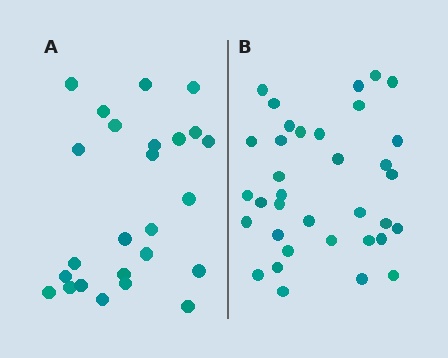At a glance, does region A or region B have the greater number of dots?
Region B (the right region) has more dots.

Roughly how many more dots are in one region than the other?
Region B has roughly 10 or so more dots than region A.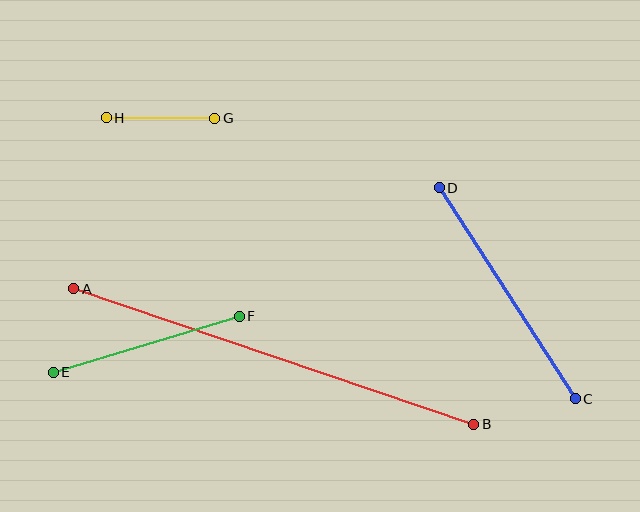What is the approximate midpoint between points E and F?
The midpoint is at approximately (146, 344) pixels.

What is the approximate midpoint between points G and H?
The midpoint is at approximately (161, 118) pixels.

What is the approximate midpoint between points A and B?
The midpoint is at approximately (274, 356) pixels.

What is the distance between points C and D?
The distance is approximately 251 pixels.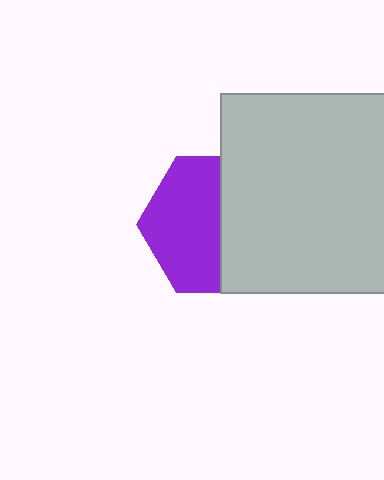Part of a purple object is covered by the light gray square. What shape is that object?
It is a hexagon.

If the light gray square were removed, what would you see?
You would see the complete purple hexagon.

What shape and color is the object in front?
The object in front is a light gray square.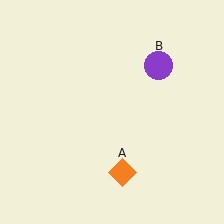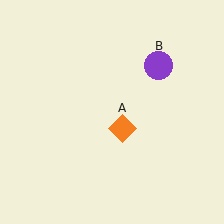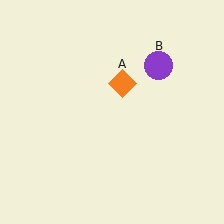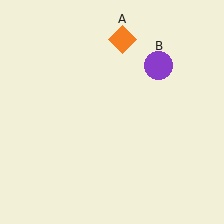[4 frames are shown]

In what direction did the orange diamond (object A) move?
The orange diamond (object A) moved up.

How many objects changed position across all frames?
1 object changed position: orange diamond (object A).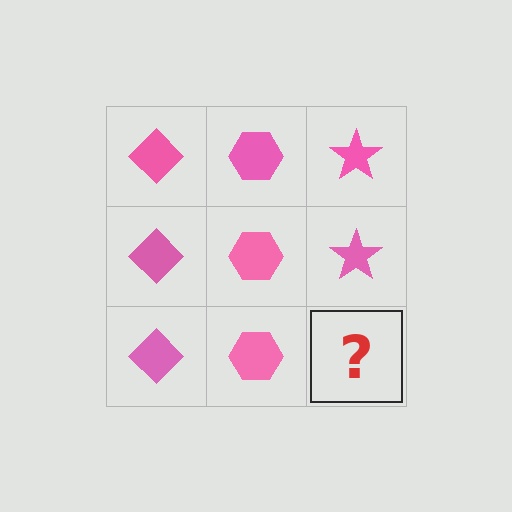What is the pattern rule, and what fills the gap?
The rule is that each column has a consistent shape. The gap should be filled with a pink star.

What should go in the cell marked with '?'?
The missing cell should contain a pink star.